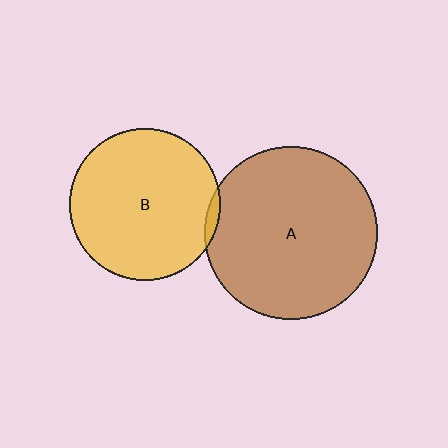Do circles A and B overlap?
Yes.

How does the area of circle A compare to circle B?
Approximately 1.3 times.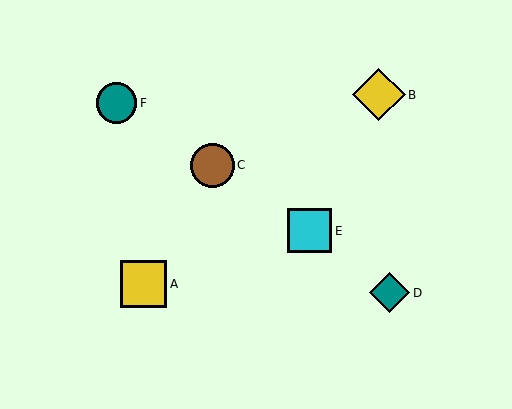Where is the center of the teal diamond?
The center of the teal diamond is at (390, 293).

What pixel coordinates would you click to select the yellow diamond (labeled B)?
Click at (379, 95) to select the yellow diamond B.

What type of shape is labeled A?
Shape A is a yellow square.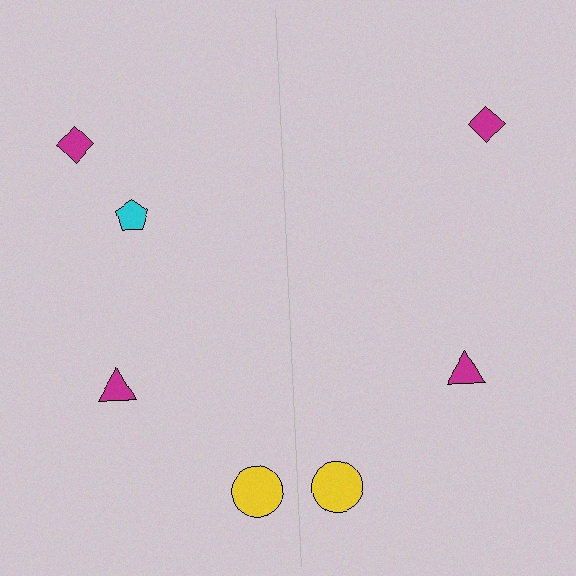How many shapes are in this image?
There are 7 shapes in this image.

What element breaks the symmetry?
A cyan pentagon is missing from the right side.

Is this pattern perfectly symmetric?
No, the pattern is not perfectly symmetric. A cyan pentagon is missing from the right side.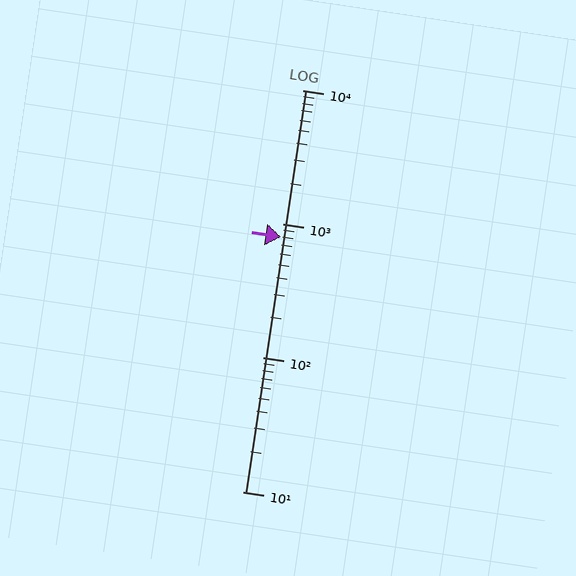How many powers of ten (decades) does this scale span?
The scale spans 3 decades, from 10 to 10000.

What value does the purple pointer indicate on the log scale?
The pointer indicates approximately 800.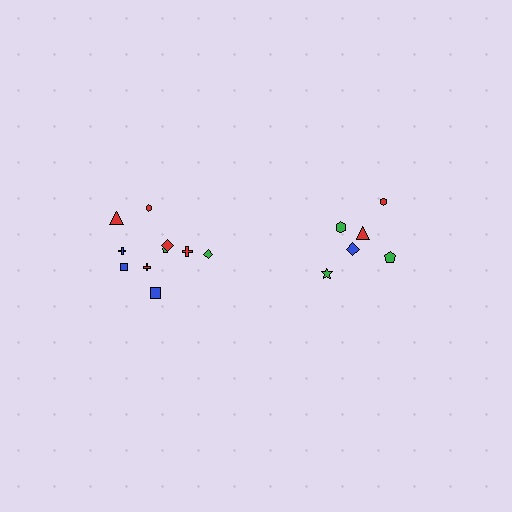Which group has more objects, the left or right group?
The left group.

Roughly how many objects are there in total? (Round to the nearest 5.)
Roughly 15 objects in total.